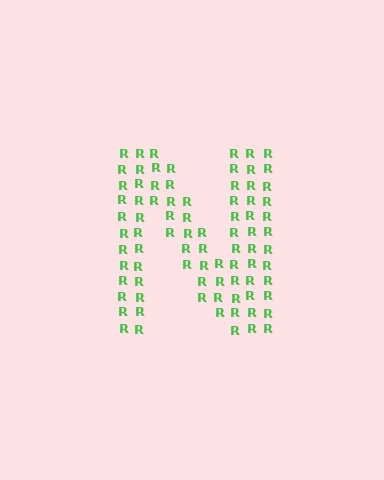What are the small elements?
The small elements are letter R's.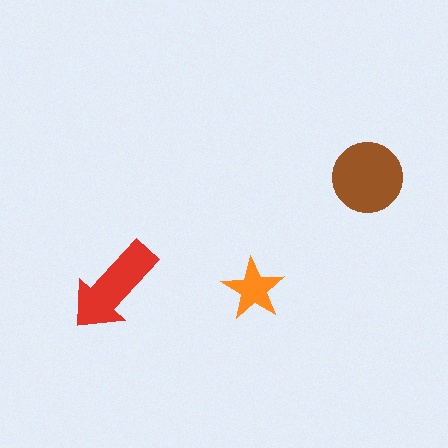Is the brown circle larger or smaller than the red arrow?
Larger.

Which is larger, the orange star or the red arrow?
The red arrow.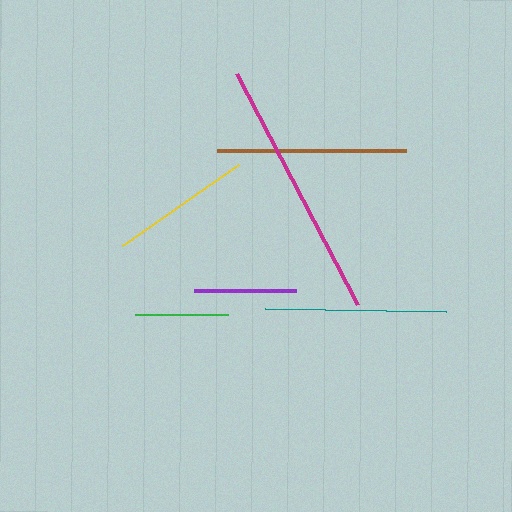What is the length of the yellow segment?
The yellow segment is approximately 141 pixels long.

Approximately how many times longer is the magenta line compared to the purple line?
The magenta line is approximately 2.6 times the length of the purple line.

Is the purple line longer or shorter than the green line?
The purple line is longer than the green line.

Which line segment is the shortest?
The green line is the shortest at approximately 92 pixels.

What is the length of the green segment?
The green segment is approximately 92 pixels long.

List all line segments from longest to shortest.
From longest to shortest: magenta, brown, teal, yellow, purple, green.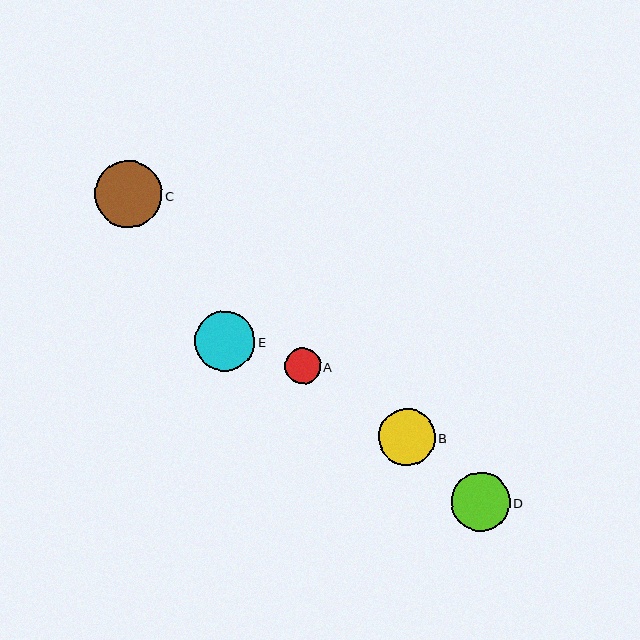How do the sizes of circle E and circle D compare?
Circle E and circle D are approximately the same size.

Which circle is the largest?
Circle C is the largest with a size of approximately 68 pixels.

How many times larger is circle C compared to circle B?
Circle C is approximately 1.2 times the size of circle B.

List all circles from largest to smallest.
From largest to smallest: C, E, D, B, A.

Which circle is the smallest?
Circle A is the smallest with a size of approximately 35 pixels.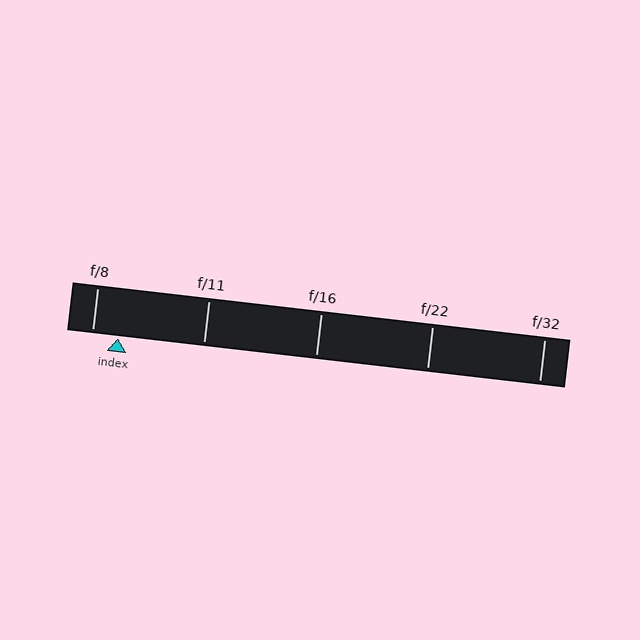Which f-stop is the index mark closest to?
The index mark is closest to f/8.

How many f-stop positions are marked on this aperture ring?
There are 5 f-stop positions marked.